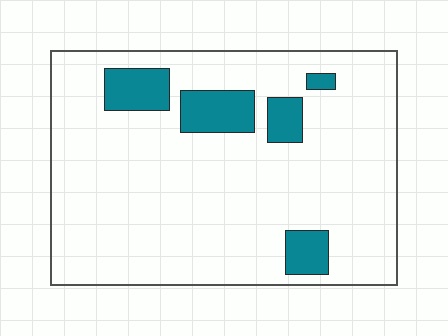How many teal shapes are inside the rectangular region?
5.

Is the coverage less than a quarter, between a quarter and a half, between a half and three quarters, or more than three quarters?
Less than a quarter.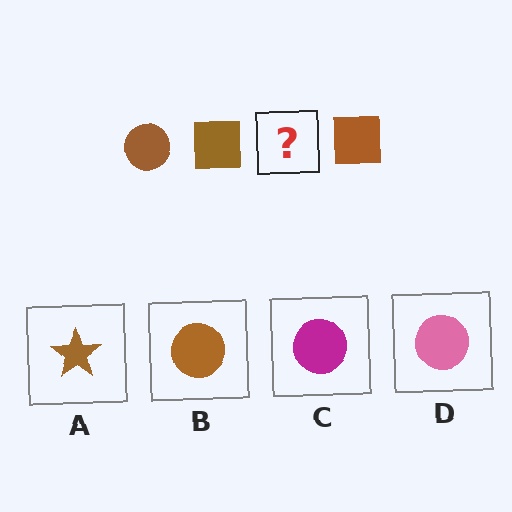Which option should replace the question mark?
Option B.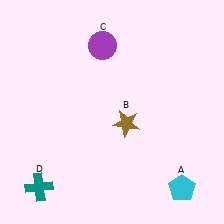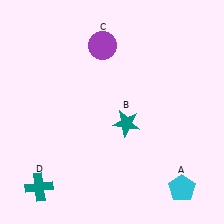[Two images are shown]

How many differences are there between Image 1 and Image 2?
There is 1 difference between the two images.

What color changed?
The star (B) changed from brown in Image 1 to teal in Image 2.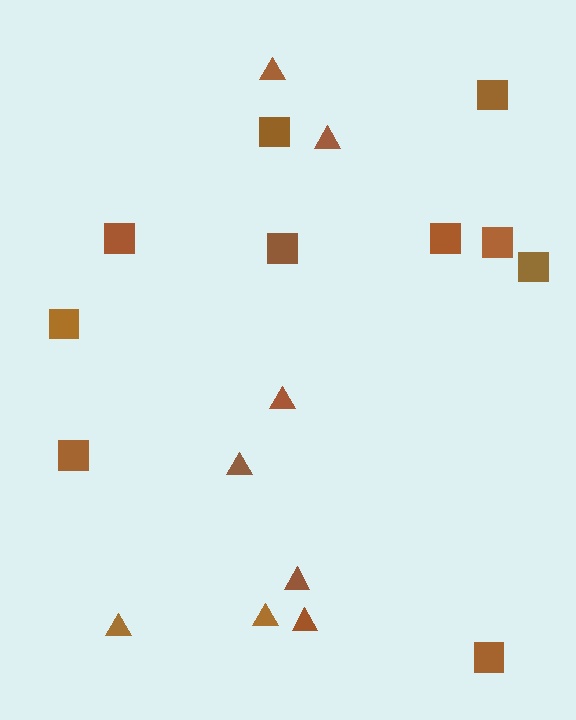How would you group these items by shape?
There are 2 groups: one group of squares (10) and one group of triangles (8).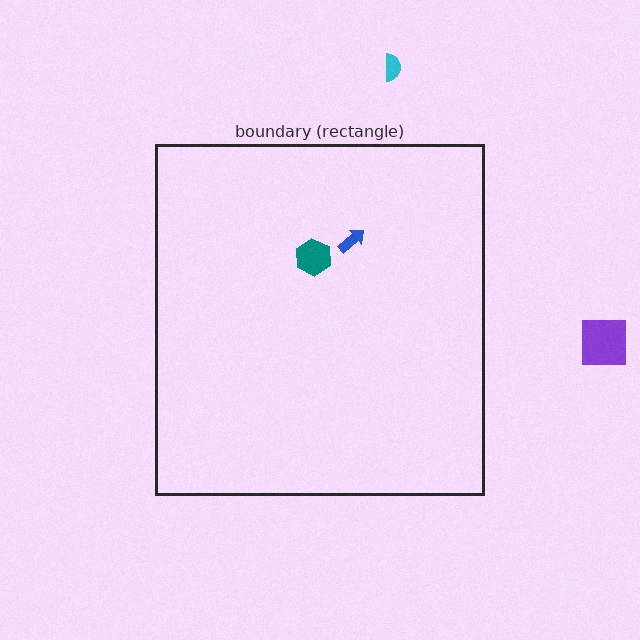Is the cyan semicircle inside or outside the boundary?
Outside.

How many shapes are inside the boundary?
2 inside, 2 outside.